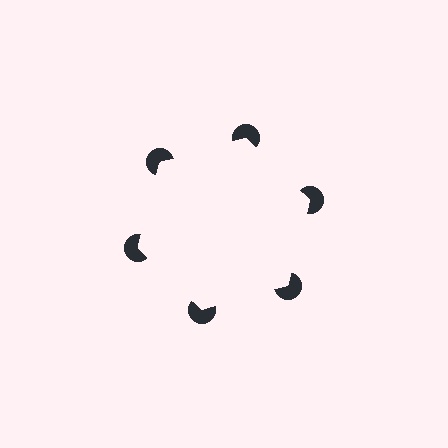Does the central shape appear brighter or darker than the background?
It typically appears slightly brighter than the background, even though no actual brightness change is drawn.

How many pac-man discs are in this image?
There are 6 — one at each vertex of the illusory hexagon.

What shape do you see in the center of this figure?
An illusory hexagon — its edges are inferred from the aligned wedge cuts in the pac-man discs, not physically drawn.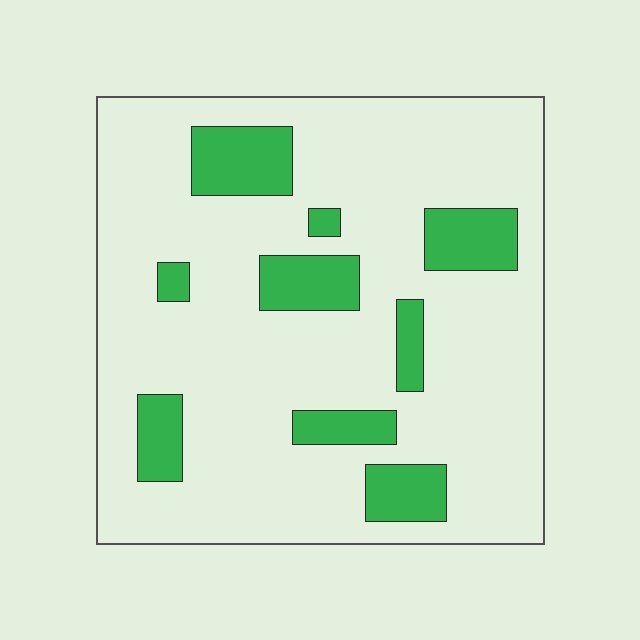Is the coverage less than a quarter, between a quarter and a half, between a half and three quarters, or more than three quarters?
Less than a quarter.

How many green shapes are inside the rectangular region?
9.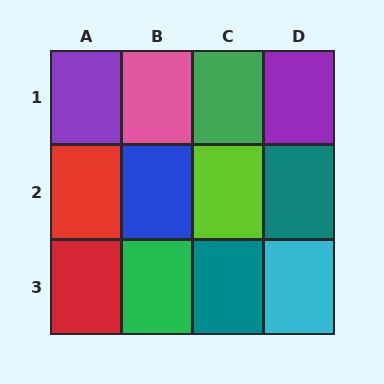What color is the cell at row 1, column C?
Green.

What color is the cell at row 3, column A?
Red.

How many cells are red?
2 cells are red.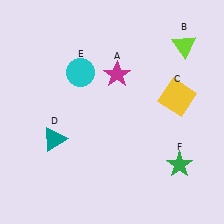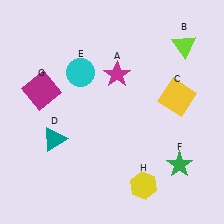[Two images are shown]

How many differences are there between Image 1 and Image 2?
There are 2 differences between the two images.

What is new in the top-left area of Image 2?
A magenta square (G) was added in the top-left area of Image 2.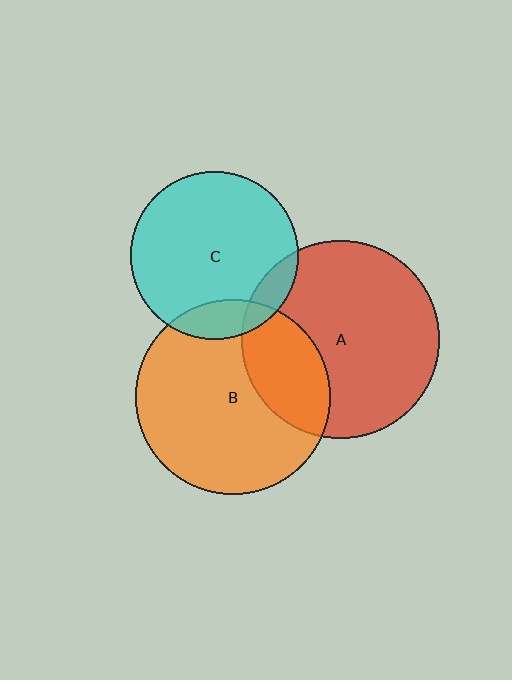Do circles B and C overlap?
Yes.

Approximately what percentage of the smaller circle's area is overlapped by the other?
Approximately 15%.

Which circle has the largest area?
Circle A (red).